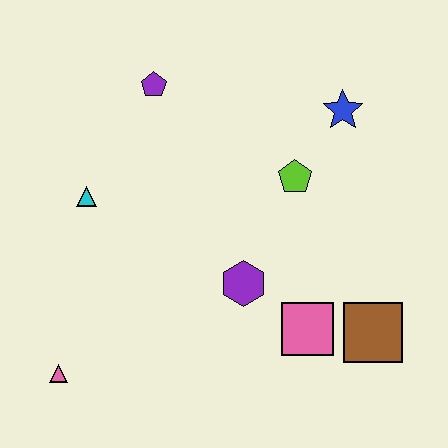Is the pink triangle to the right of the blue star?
No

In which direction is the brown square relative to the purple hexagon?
The brown square is to the right of the purple hexagon.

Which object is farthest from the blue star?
The pink triangle is farthest from the blue star.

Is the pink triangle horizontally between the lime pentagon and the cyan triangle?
No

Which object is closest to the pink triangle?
The cyan triangle is closest to the pink triangle.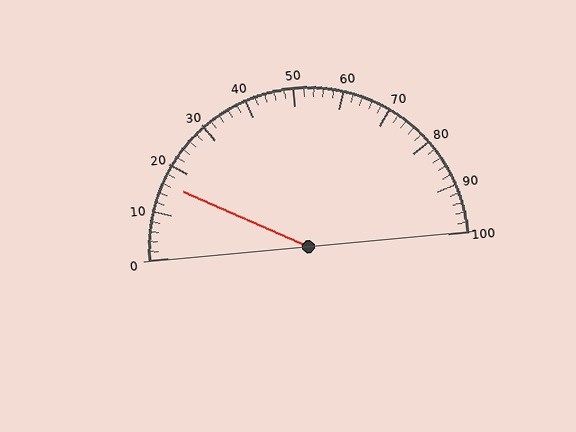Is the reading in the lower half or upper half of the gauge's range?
The reading is in the lower half of the range (0 to 100).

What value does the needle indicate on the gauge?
The needle indicates approximately 16.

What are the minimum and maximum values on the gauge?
The gauge ranges from 0 to 100.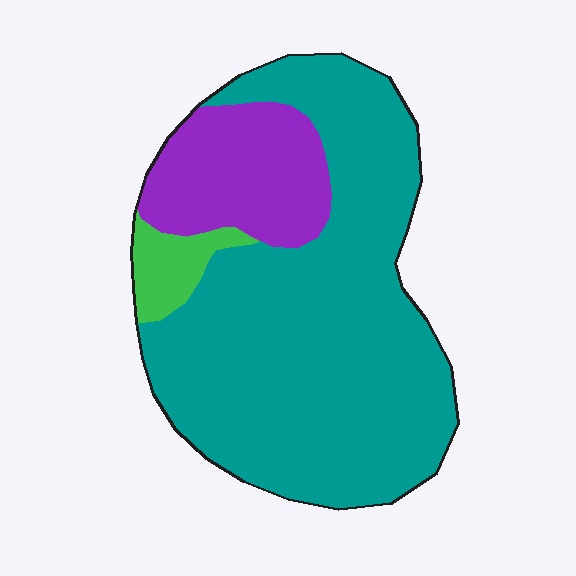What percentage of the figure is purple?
Purple takes up between a sixth and a third of the figure.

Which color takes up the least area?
Green, at roughly 5%.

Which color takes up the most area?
Teal, at roughly 75%.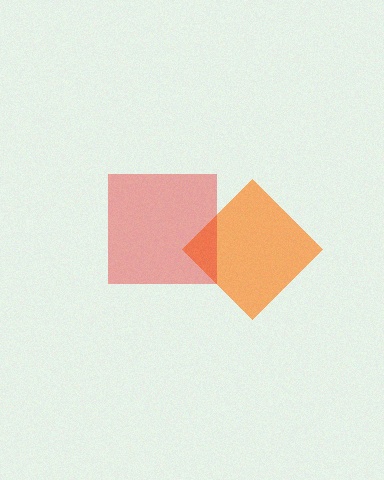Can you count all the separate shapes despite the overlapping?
Yes, there are 2 separate shapes.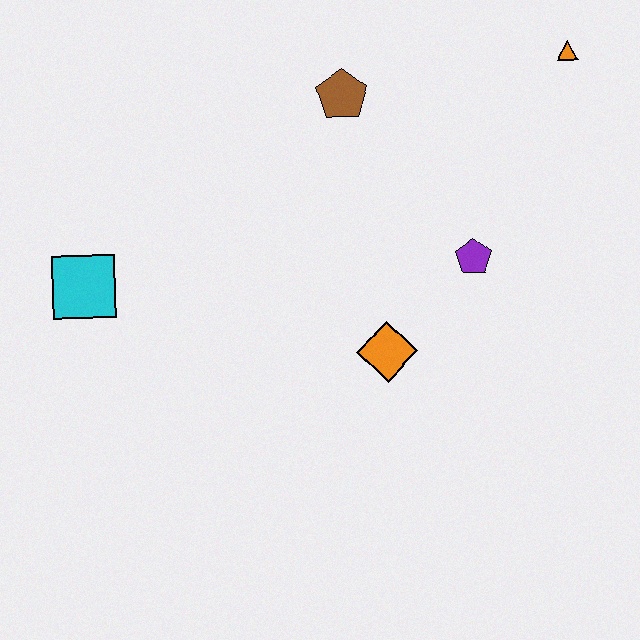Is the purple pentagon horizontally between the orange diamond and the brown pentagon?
No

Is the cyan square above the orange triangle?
No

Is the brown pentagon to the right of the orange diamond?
No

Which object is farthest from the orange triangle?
The cyan square is farthest from the orange triangle.